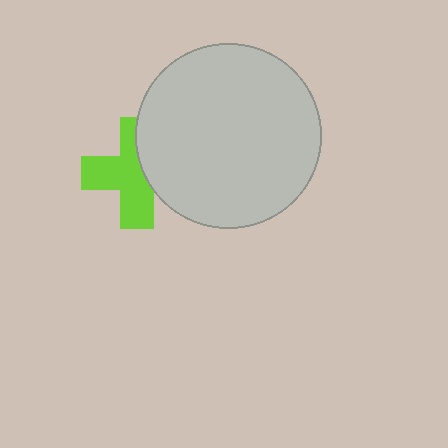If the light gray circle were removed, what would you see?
You would see the complete lime cross.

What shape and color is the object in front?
The object in front is a light gray circle.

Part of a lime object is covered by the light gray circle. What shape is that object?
It is a cross.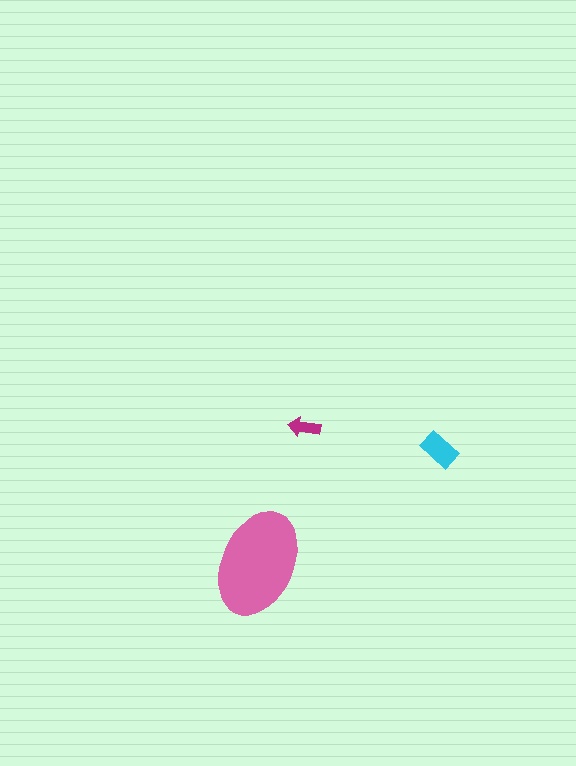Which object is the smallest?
The magenta arrow.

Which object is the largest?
The pink ellipse.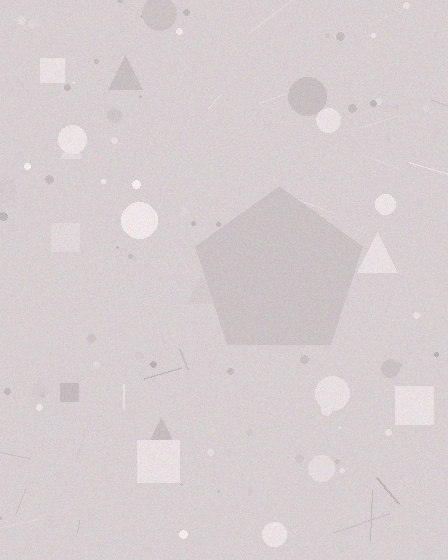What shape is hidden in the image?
A pentagon is hidden in the image.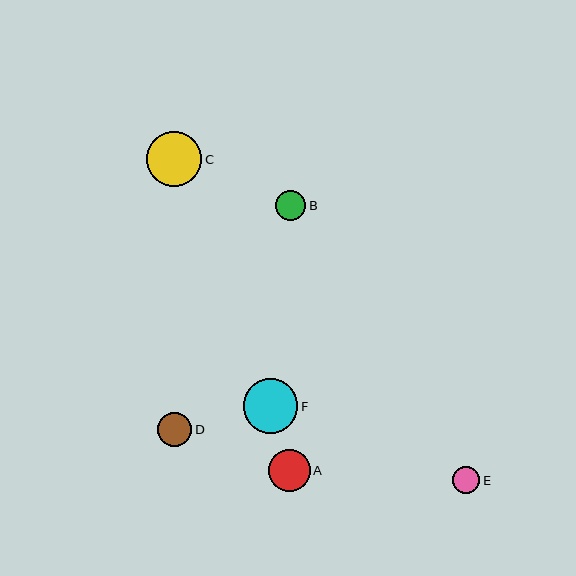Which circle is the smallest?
Circle E is the smallest with a size of approximately 28 pixels.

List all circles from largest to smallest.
From largest to smallest: C, F, A, D, B, E.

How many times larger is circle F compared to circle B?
Circle F is approximately 1.8 times the size of circle B.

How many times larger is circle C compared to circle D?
Circle C is approximately 1.6 times the size of circle D.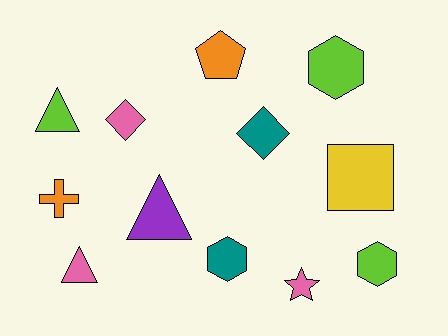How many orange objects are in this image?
There are 2 orange objects.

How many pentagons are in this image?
There is 1 pentagon.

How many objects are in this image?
There are 12 objects.